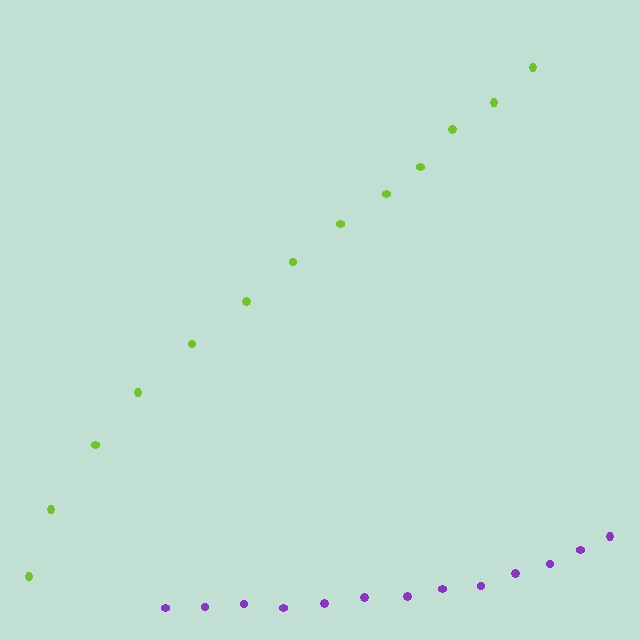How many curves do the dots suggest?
There are 2 distinct paths.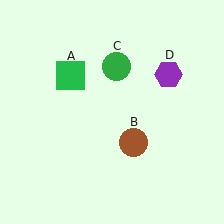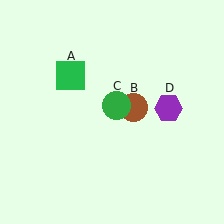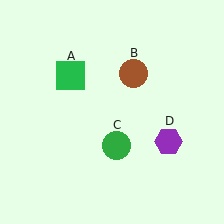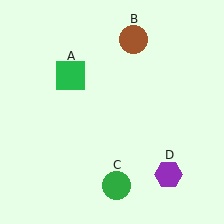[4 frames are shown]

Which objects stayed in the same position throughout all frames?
Green square (object A) remained stationary.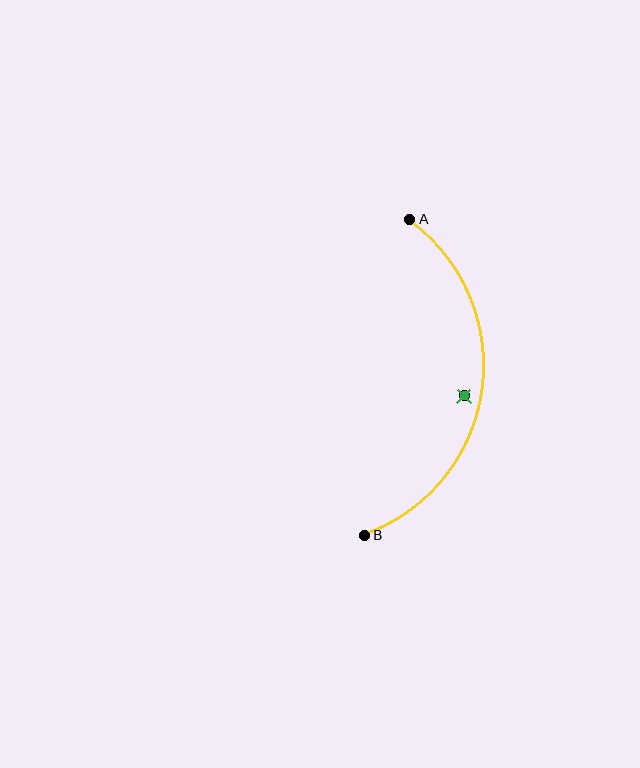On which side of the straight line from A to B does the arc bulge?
The arc bulges to the right of the straight line connecting A and B.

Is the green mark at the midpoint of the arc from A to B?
No — the green mark does not lie on the arc at all. It sits slightly inside the curve.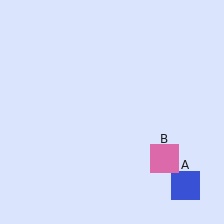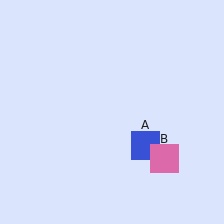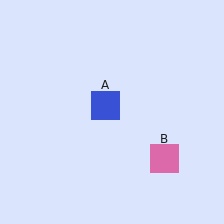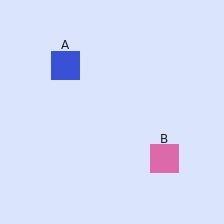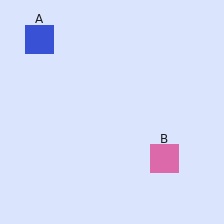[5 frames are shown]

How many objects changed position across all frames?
1 object changed position: blue square (object A).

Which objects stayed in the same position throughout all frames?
Pink square (object B) remained stationary.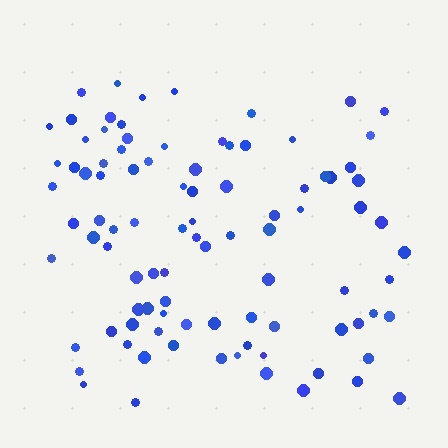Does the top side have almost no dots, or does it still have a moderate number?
Still a moderate number, just noticeably fewer than the bottom.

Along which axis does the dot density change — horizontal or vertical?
Vertical.